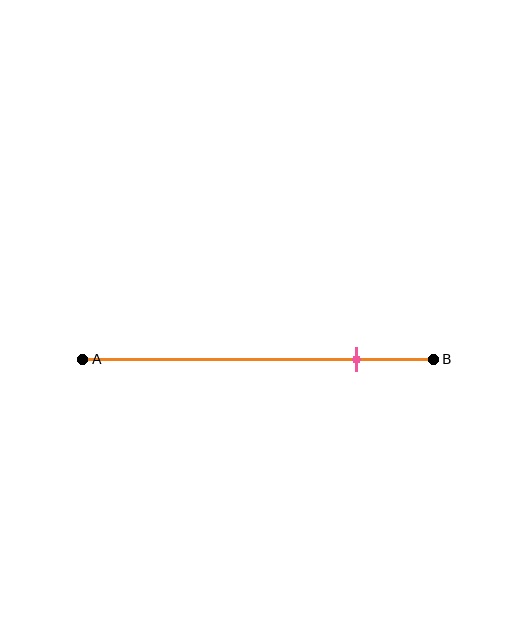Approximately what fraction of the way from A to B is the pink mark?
The pink mark is approximately 80% of the way from A to B.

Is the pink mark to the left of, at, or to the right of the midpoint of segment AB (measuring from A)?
The pink mark is to the right of the midpoint of segment AB.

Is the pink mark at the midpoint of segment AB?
No, the mark is at about 80% from A, not at the 50% midpoint.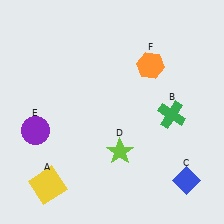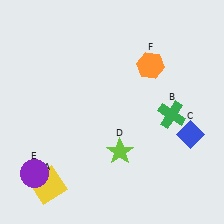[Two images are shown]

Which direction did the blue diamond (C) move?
The blue diamond (C) moved up.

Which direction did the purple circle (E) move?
The purple circle (E) moved down.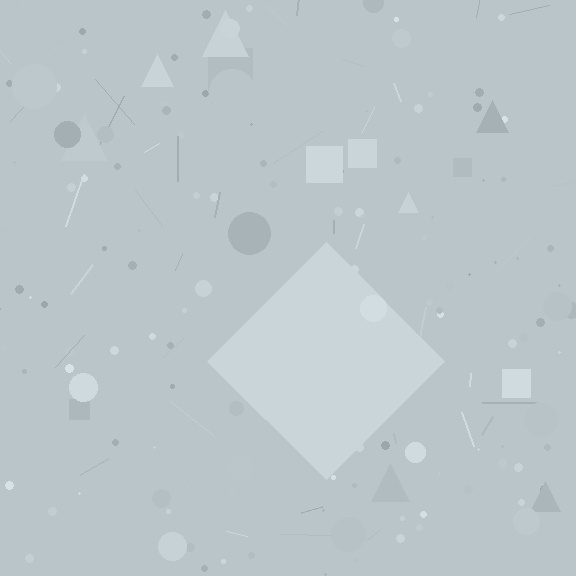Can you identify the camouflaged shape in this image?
The camouflaged shape is a diamond.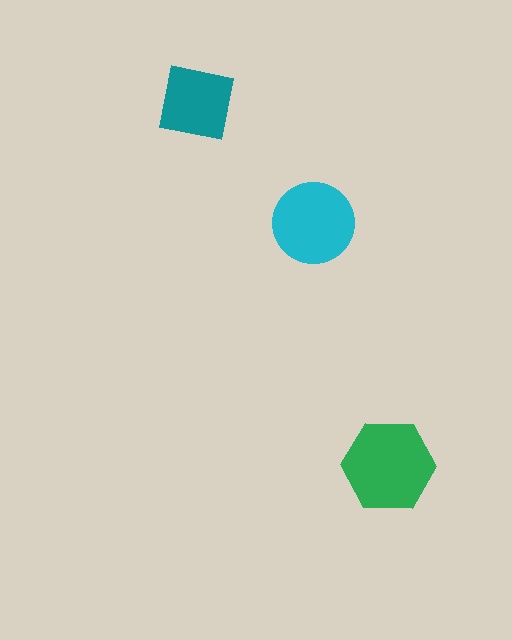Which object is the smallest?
The teal square.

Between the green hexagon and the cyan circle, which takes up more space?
The green hexagon.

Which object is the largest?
The green hexagon.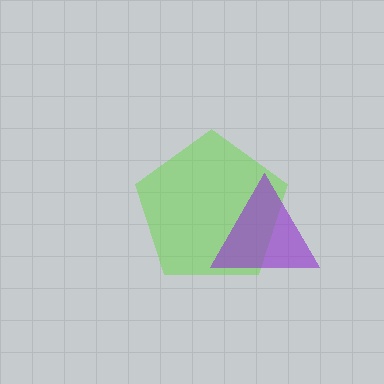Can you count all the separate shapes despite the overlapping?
Yes, there are 2 separate shapes.